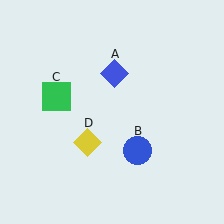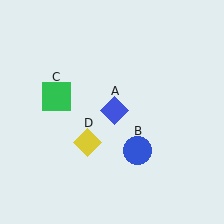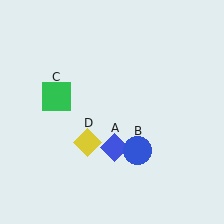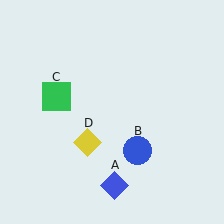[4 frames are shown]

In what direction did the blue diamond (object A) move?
The blue diamond (object A) moved down.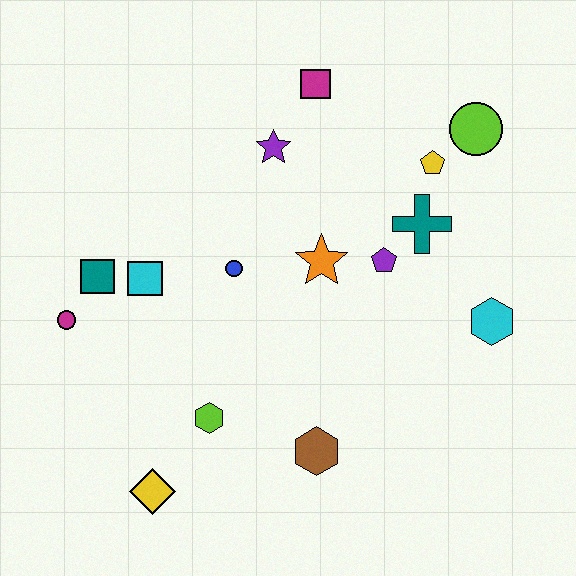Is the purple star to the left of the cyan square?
No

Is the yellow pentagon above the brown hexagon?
Yes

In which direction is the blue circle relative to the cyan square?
The blue circle is to the right of the cyan square.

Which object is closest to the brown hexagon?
The lime hexagon is closest to the brown hexagon.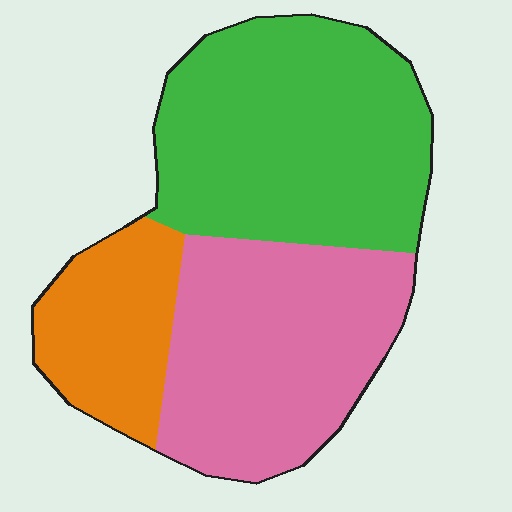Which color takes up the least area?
Orange, at roughly 20%.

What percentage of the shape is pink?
Pink takes up between a third and a half of the shape.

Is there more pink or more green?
Green.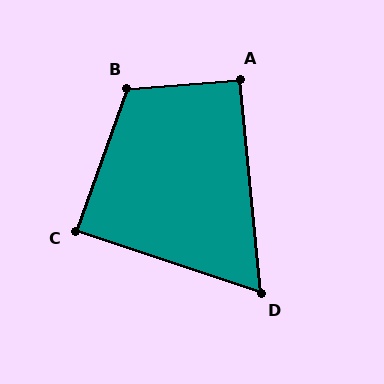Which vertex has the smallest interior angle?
D, at approximately 66 degrees.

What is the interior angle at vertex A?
Approximately 91 degrees (approximately right).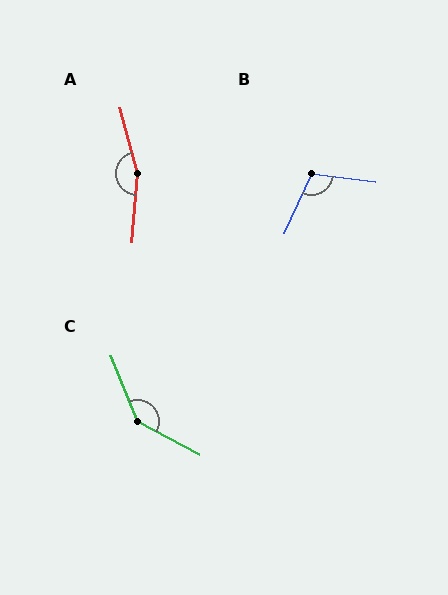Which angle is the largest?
A, at approximately 160 degrees.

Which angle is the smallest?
B, at approximately 108 degrees.